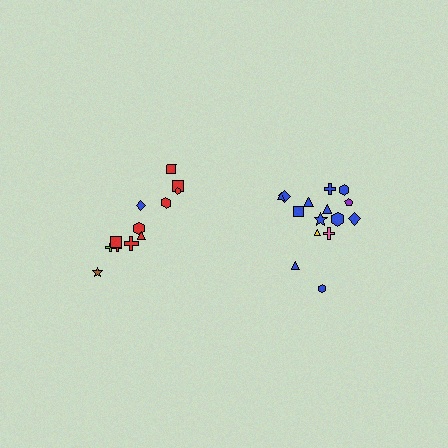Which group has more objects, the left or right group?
The right group.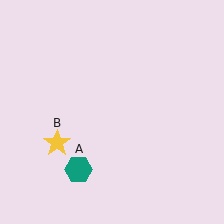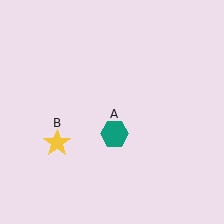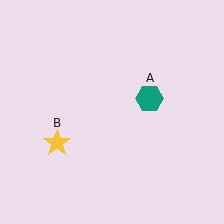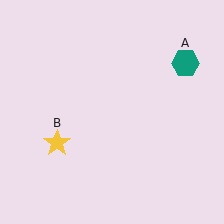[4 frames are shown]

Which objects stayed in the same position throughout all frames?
Yellow star (object B) remained stationary.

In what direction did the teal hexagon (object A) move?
The teal hexagon (object A) moved up and to the right.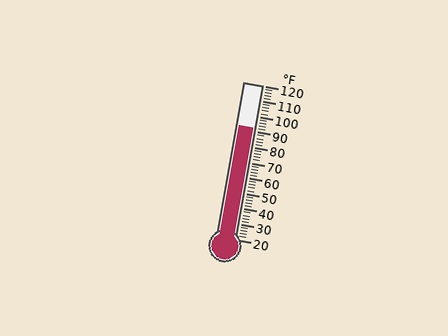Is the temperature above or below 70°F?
The temperature is above 70°F.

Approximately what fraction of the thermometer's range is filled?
The thermometer is filled to approximately 70% of its range.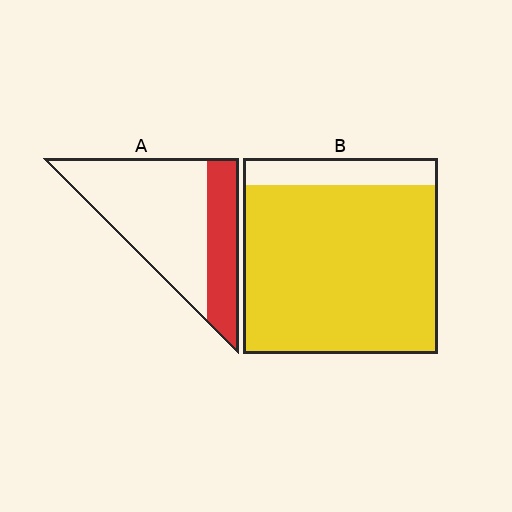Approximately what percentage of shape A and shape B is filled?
A is approximately 30% and B is approximately 85%.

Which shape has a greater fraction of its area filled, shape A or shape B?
Shape B.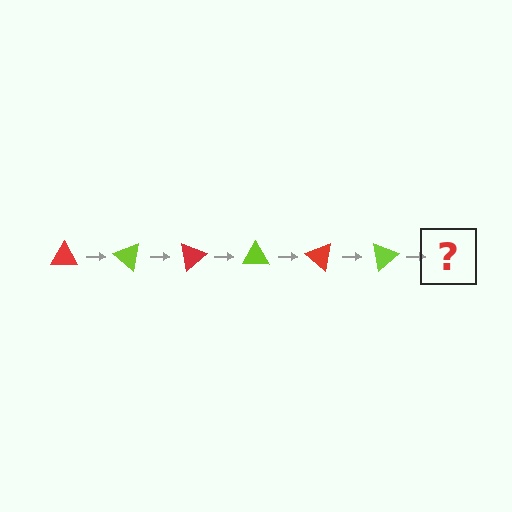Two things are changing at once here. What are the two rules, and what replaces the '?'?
The two rules are that it rotates 40 degrees each step and the color cycles through red and lime. The '?' should be a red triangle, rotated 240 degrees from the start.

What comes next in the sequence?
The next element should be a red triangle, rotated 240 degrees from the start.